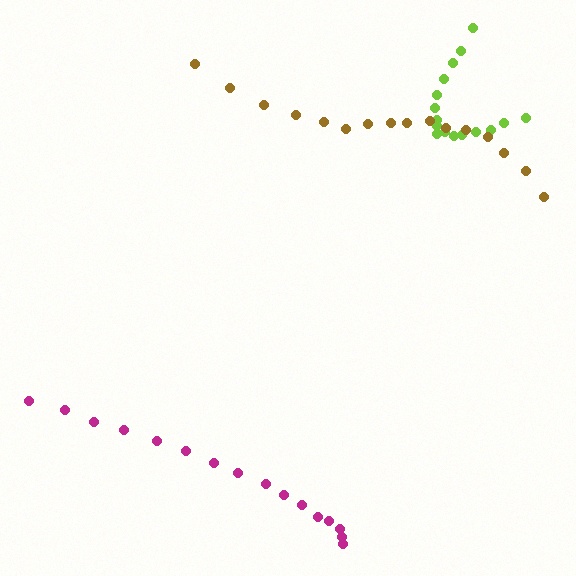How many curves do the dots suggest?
There are 3 distinct paths.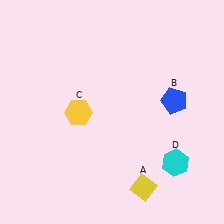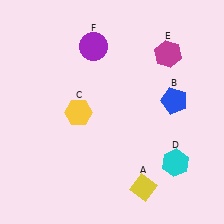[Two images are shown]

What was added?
A magenta hexagon (E), a purple circle (F) were added in Image 2.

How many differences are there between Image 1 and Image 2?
There are 2 differences between the two images.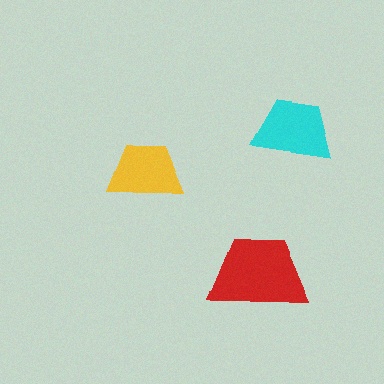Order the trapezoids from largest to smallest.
the red one, the cyan one, the yellow one.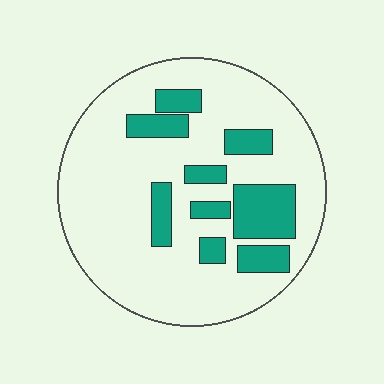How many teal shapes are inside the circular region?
9.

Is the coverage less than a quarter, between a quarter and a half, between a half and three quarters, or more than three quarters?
Less than a quarter.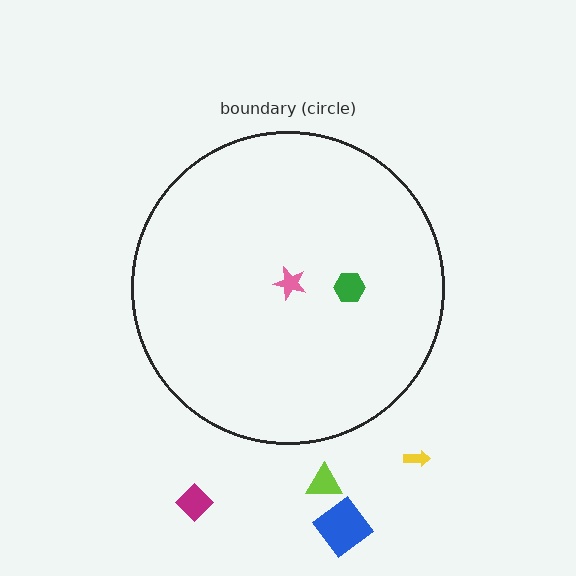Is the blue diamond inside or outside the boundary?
Outside.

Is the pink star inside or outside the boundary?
Inside.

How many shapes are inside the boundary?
2 inside, 4 outside.